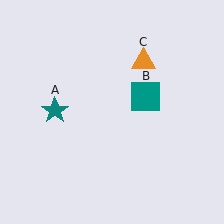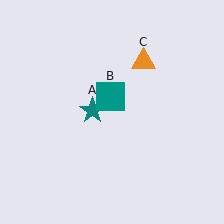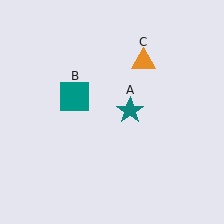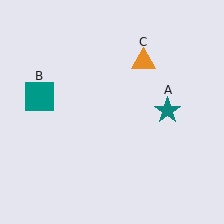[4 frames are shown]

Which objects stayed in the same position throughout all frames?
Orange triangle (object C) remained stationary.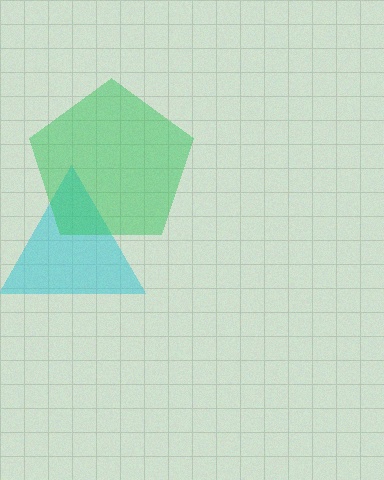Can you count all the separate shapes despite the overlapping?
Yes, there are 2 separate shapes.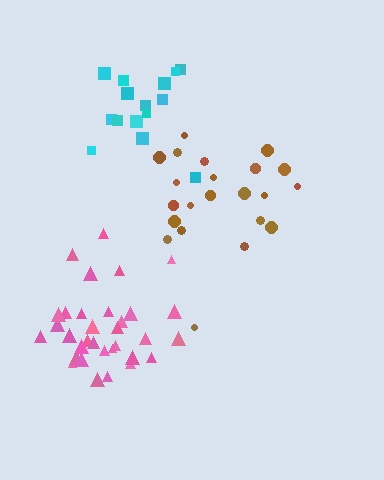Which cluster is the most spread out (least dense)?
Brown.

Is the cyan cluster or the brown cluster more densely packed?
Cyan.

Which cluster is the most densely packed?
Pink.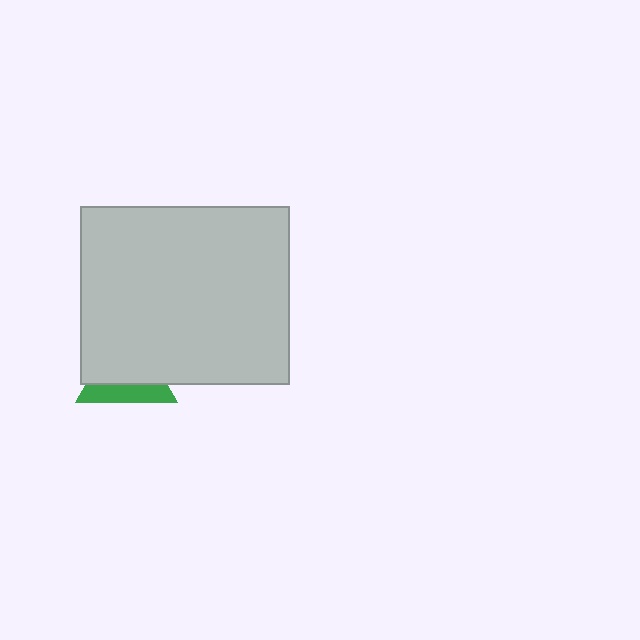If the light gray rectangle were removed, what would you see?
You would see the complete green triangle.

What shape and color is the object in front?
The object in front is a light gray rectangle.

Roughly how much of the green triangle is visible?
A small part of it is visible (roughly 36%).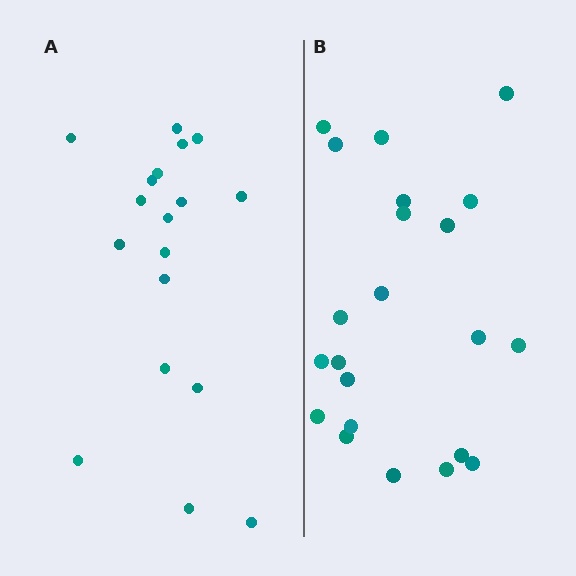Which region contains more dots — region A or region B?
Region B (the right region) has more dots.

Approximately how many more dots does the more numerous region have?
Region B has about 4 more dots than region A.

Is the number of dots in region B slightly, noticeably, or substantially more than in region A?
Region B has only slightly more — the two regions are fairly close. The ratio is roughly 1.2 to 1.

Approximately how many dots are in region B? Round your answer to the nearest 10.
About 20 dots. (The exact count is 22, which rounds to 20.)